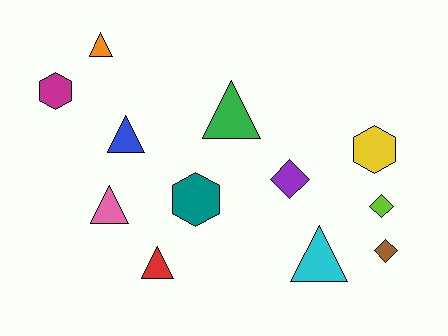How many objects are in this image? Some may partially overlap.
There are 12 objects.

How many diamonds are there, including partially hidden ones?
There are 3 diamonds.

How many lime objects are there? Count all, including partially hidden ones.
There is 1 lime object.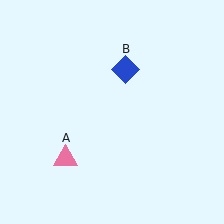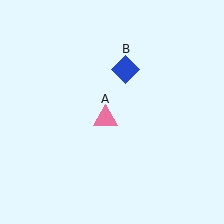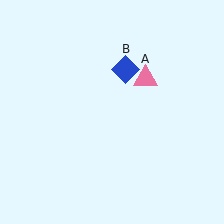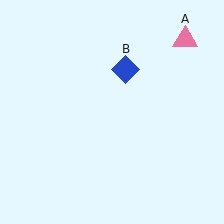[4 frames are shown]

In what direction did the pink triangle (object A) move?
The pink triangle (object A) moved up and to the right.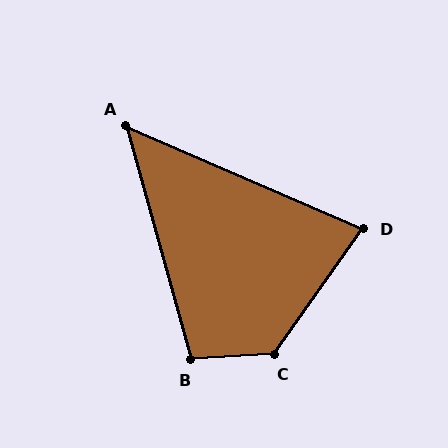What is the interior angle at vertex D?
Approximately 78 degrees (acute).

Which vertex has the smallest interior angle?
A, at approximately 51 degrees.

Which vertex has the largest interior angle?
C, at approximately 129 degrees.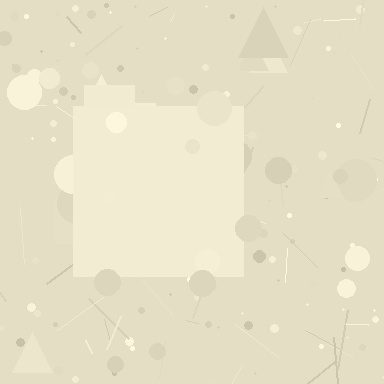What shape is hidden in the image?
A square is hidden in the image.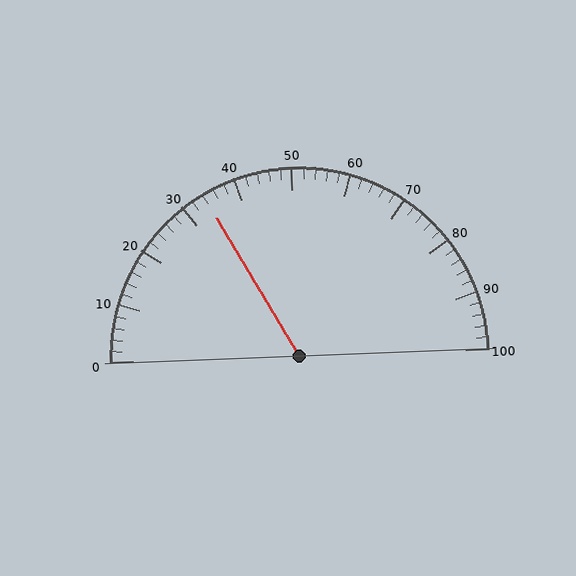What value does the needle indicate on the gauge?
The needle indicates approximately 34.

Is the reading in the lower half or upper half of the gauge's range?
The reading is in the lower half of the range (0 to 100).